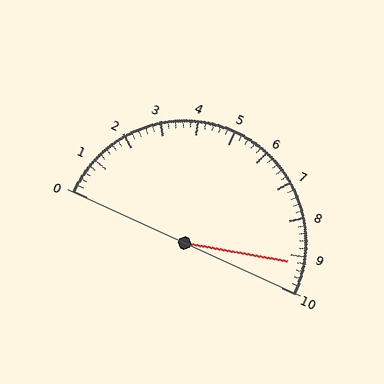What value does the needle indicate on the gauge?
The needle indicates approximately 9.2.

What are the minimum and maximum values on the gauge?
The gauge ranges from 0 to 10.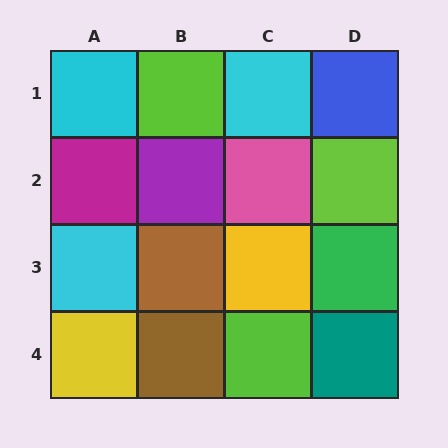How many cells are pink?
1 cell is pink.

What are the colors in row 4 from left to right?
Yellow, brown, lime, teal.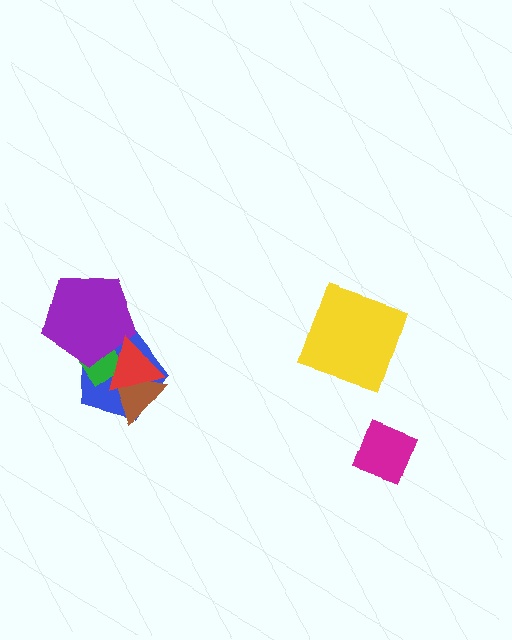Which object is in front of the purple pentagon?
The red triangle is in front of the purple pentagon.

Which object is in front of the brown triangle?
The red triangle is in front of the brown triangle.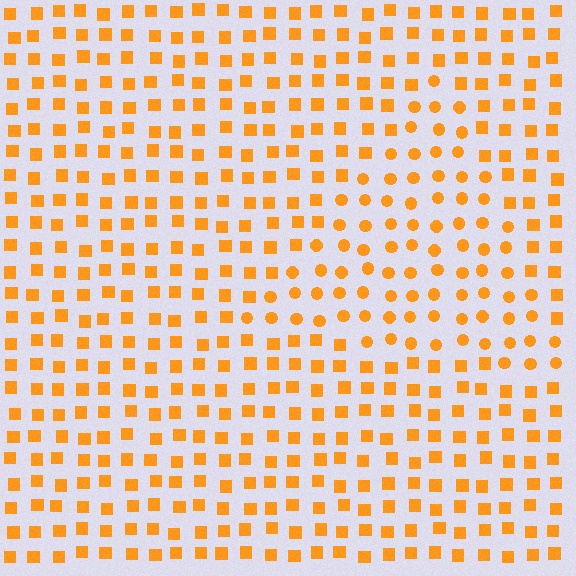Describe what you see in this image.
The image is filled with small orange elements arranged in a uniform grid. A triangle-shaped region contains circles, while the surrounding area contains squares. The boundary is defined purely by the change in element shape.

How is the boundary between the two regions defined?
The boundary is defined by a change in element shape: circles inside vs. squares outside. All elements share the same color and spacing.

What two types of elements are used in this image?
The image uses circles inside the triangle region and squares outside it.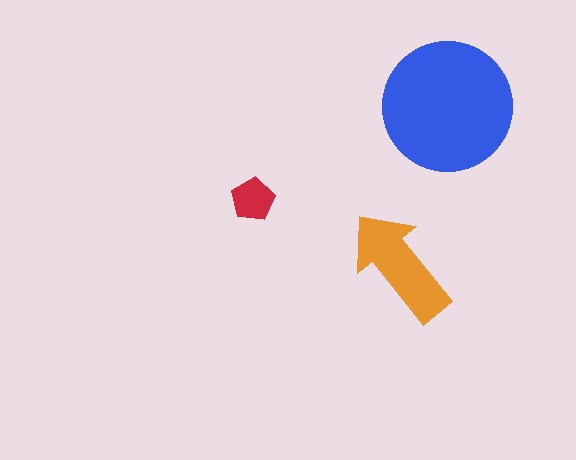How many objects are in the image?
There are 3 objects in the image.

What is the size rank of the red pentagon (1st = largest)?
3rd.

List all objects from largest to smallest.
The blue circle, the orange arrow, the red pentagon.